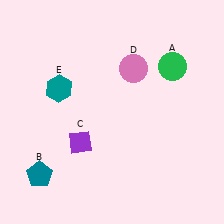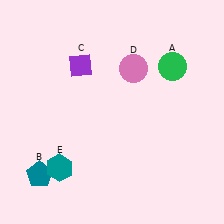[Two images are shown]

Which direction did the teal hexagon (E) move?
The teal hexagon (E) moved down.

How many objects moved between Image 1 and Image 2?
2 objects moved between the two images.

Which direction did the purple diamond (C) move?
The purple diamond (C) moved up.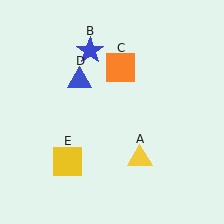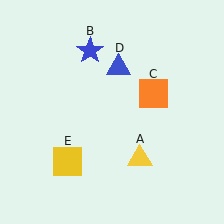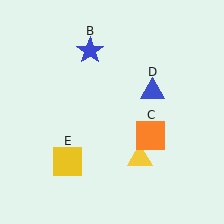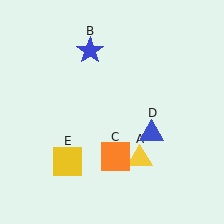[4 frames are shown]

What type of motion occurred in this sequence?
The orange square (object C), blue triangle (object D) rotated clockwise around the center of the scene.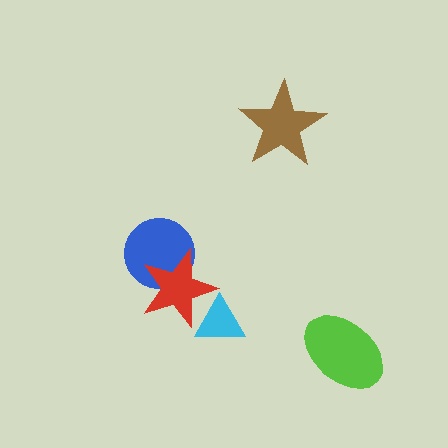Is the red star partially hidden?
Yes, it is partially covered by another shape.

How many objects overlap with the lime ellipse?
0 objects overlap with the lime ellipse.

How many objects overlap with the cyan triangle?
1 object overlaps with the cyan triangle.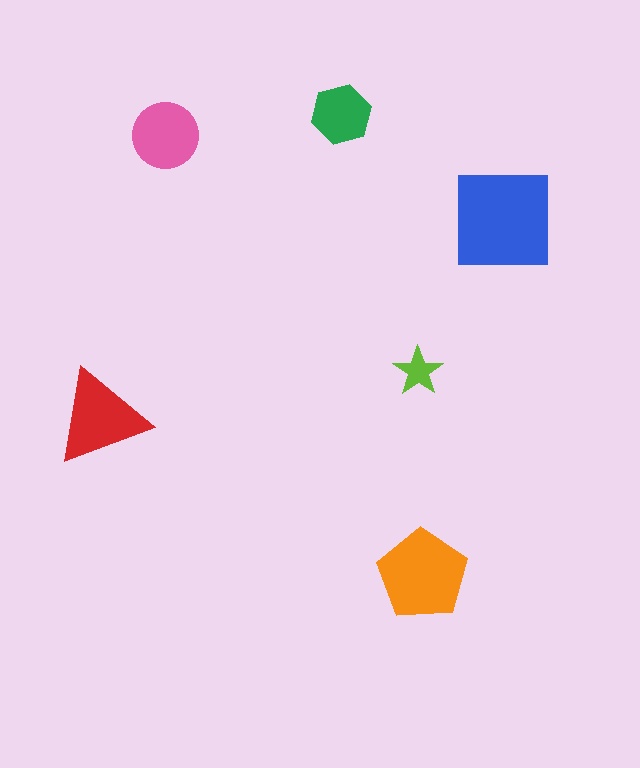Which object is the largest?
The blue square.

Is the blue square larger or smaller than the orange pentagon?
Larger.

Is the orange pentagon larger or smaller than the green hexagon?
Larger.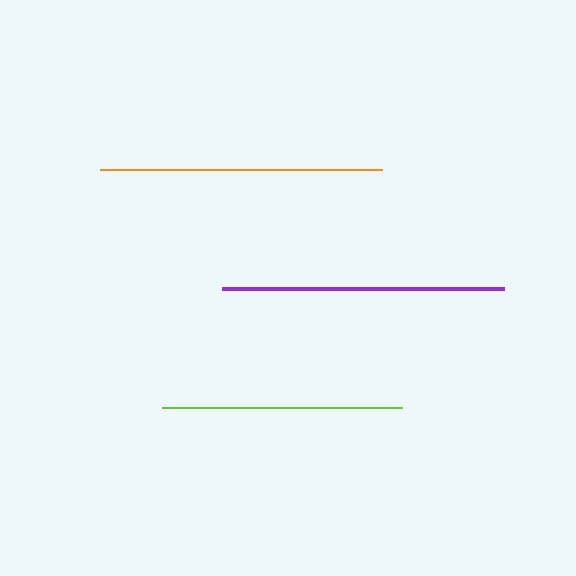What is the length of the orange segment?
The orange segment is approximately 282 pixels long.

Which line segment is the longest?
The orange line is the longest at approximately 282 pixels.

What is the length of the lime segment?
The lime segment is approximately 240 pixels long.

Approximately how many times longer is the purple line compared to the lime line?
The purple line is approximately 1.2 times the length of the lime line.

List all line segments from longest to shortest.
From longest to shortest: orange, purple, lime.